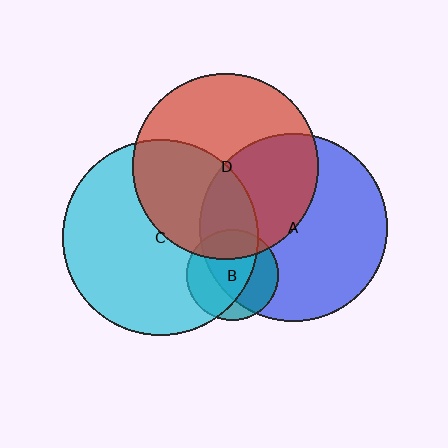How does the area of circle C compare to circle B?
Approximately 4.6 times.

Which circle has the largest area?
Circle C (cyan).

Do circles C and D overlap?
Yes.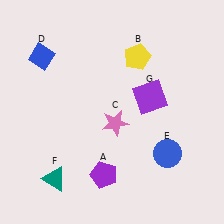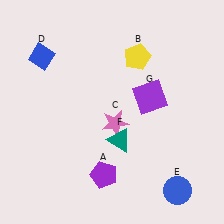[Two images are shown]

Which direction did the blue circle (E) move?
The blue circle (E) moved down.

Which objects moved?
The objects that moved are: the blue circle (E), the teal triangle (F).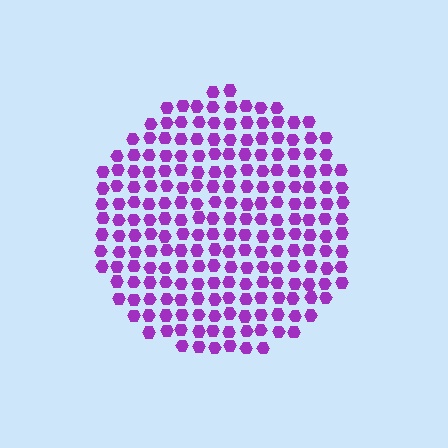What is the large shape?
The large shape is a circle.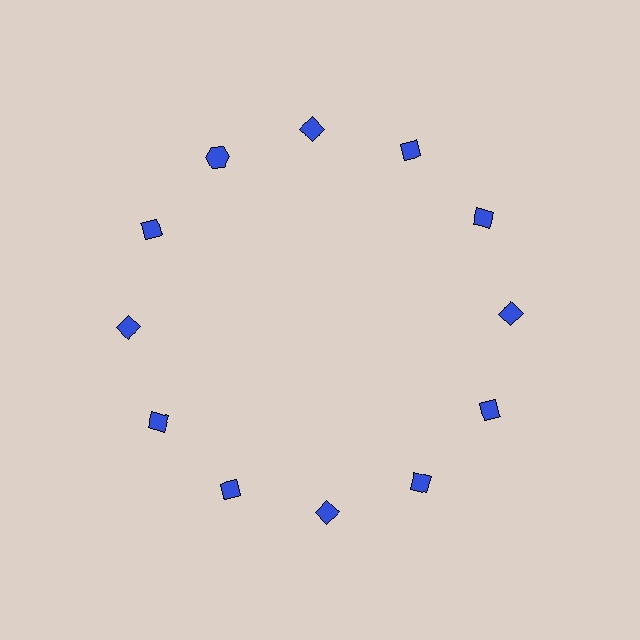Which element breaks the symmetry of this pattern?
The blue hexagon at roughly the 11 o'clock position breaks the symmetry. All other shapes are blue diamonds.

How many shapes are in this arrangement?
There are 12 shapes arranged in a ring pattern.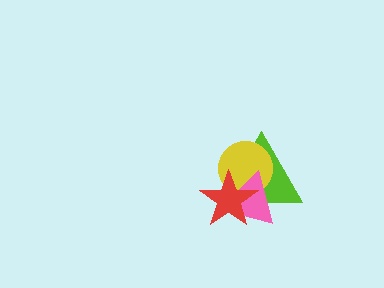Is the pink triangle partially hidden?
Yes, it is partially covered by another shape.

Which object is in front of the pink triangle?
The red star is in front of the pink triangle.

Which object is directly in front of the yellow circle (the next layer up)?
The pink triangle is directly in front of the yellow circle.